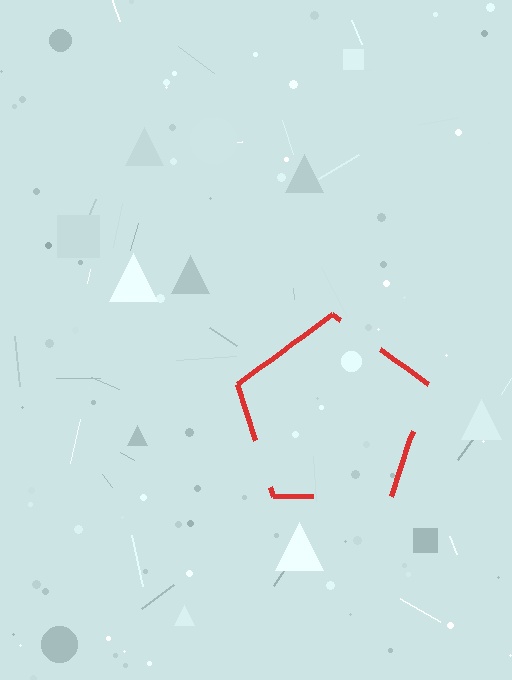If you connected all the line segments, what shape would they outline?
They would outline a pentagon.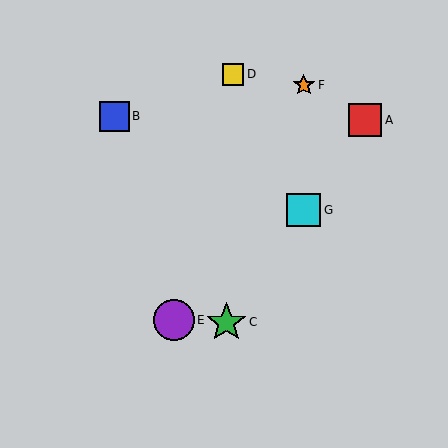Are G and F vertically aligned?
Yes, both are at x≈304.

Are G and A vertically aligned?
No, G is at x≈304 and A is at x≈365.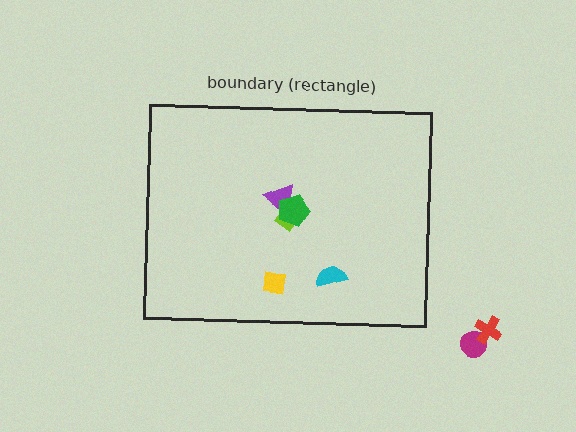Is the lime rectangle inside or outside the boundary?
Inside.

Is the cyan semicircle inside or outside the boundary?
Inside.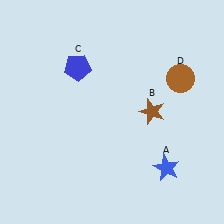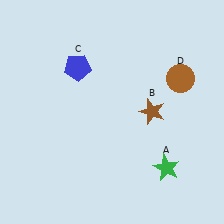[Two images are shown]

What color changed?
The star (A) changed from blue in Image 1 to green in Image 2.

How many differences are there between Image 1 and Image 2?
There is 1 difference between the two images.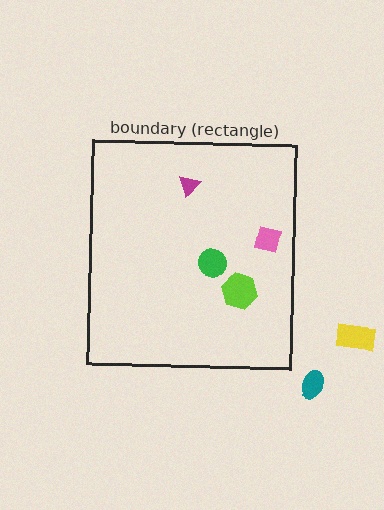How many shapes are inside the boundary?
4 inside, 2 outside.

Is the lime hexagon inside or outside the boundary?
Inside.